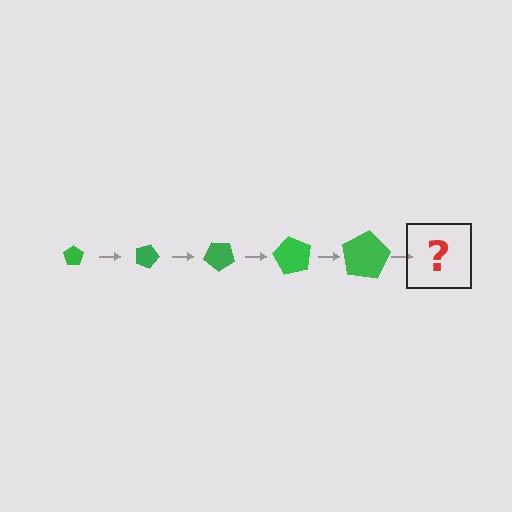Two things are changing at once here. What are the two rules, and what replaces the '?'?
The two rules are that the pentagon grows larger each step and it rotates 20 degrees each step. The '?' should be a pentagon, larger than the previous one and rotated 100 degrees from the start.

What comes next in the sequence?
The next element should be a pentagon, larger than the previous one and rotated 100 degrees from the start.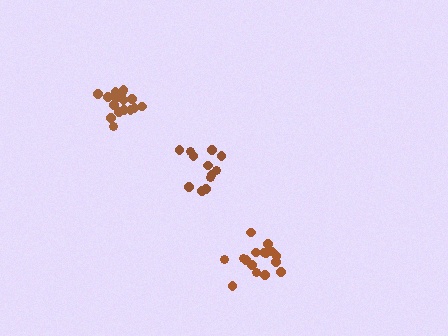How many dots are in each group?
Group 1: 12 dots, Group 2: 16 dots, Group 3: 16 dots (44 total).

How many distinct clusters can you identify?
There are 3 distinct clusters.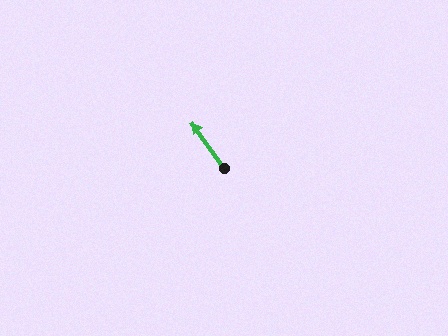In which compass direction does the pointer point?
Northwest.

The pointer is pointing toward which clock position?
Roughly 11 o'clock.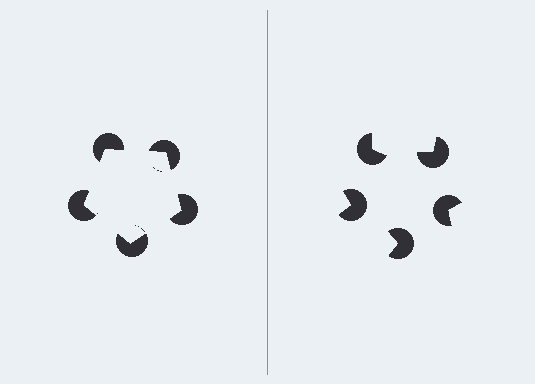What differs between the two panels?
The pac-man discs are positioned identically on both sides; only the wedge orientations differ. On the left they align to a pentagon; on the right they are misaligned.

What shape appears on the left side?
An illusory pentagon.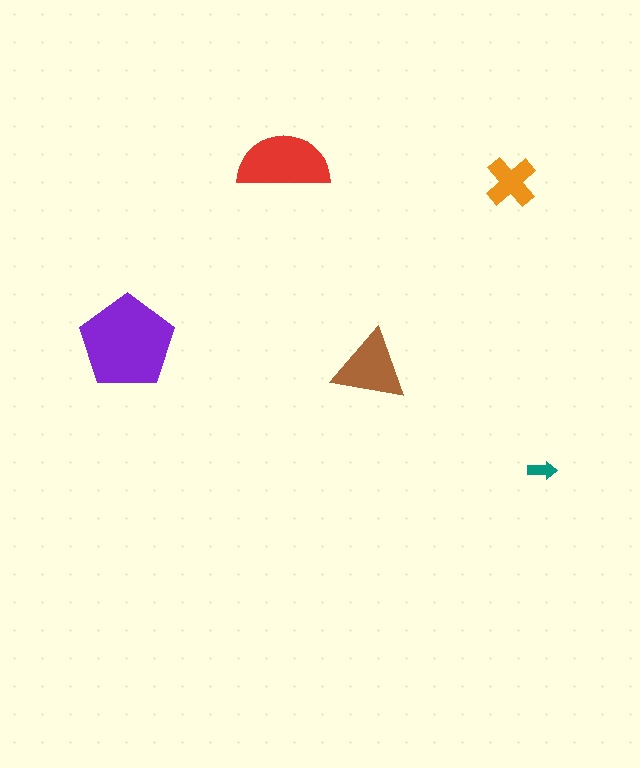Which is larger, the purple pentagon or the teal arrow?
The purple pentagon.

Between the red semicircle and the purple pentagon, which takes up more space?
The purple pentagon.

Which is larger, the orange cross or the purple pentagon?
The purple pentagon.